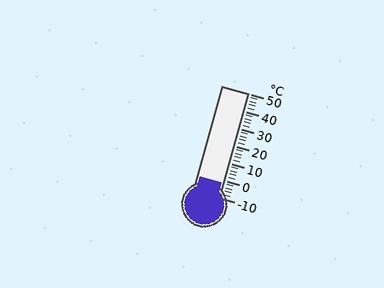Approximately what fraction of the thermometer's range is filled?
The thermometer is filled to approximately 15% of its range.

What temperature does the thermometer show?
The thermometer shows approximately -2°C.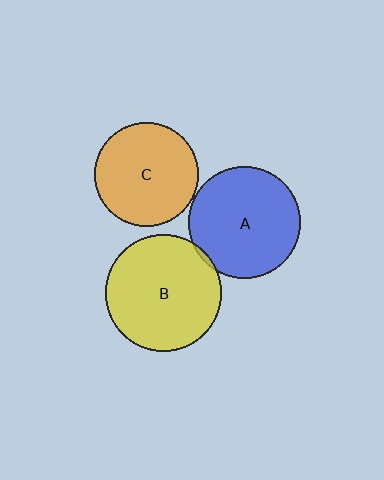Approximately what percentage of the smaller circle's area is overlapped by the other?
Approximately 5%.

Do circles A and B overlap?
Yes.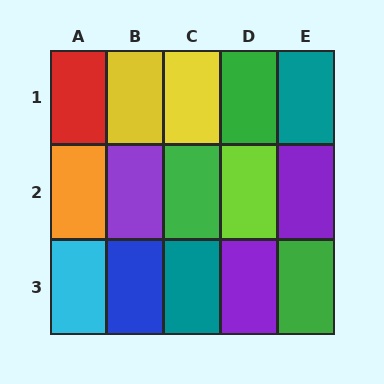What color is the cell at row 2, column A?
Orange.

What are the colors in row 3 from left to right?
Cyan, blue, teal, purple, green.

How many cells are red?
1 cell is red.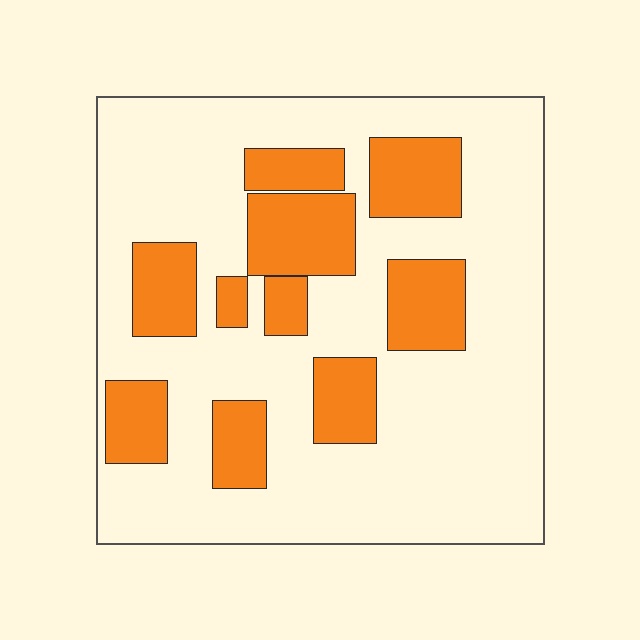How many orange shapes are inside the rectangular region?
10.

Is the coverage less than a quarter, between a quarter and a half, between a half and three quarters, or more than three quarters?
Between a quarter and a half.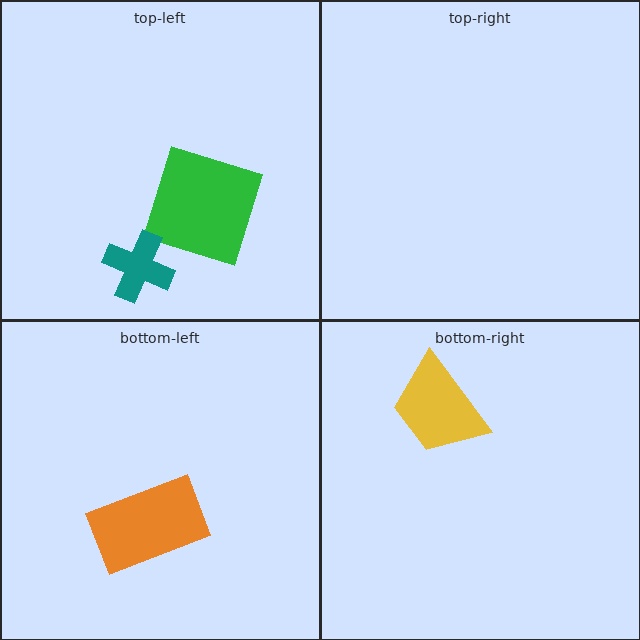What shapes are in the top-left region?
The green square, the teal cross.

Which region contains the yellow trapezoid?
The bottom-right region.